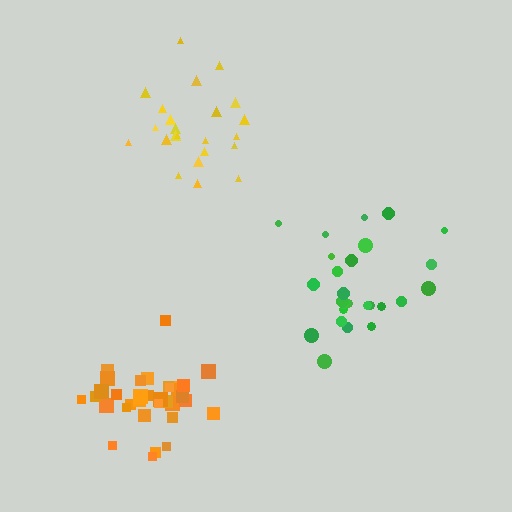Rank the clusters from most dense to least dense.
orange, yellow, green.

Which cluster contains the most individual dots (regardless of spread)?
Orange (35).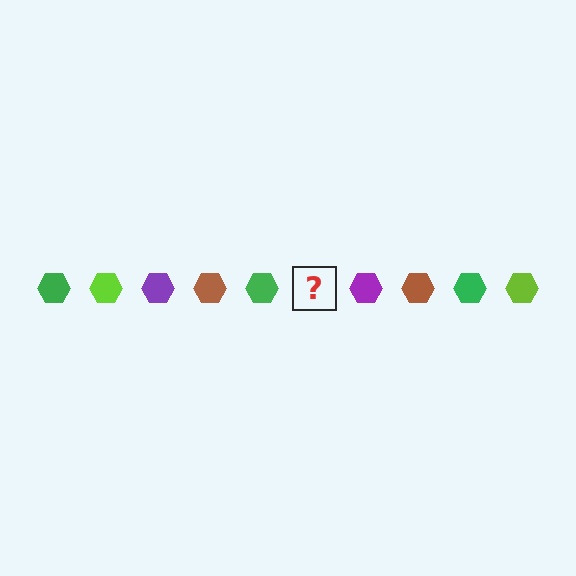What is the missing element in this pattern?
The missing element is a lime hexagon.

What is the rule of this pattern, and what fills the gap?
The rule is that the pattern cycles through green, lime, purple, brown hexagons. The gap should be filled with a lime hexagon.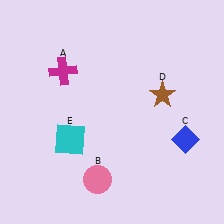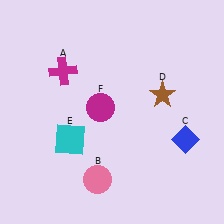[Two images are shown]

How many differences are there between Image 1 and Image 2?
There is 1 difference between the two images.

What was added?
A magenta circle (F) was added in Image 2.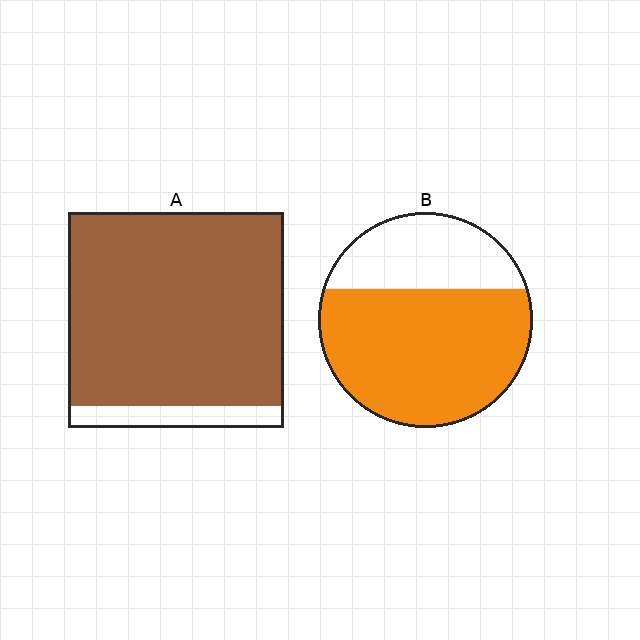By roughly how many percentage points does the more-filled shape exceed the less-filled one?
By roughly 20 percentage points (A over B).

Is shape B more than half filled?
Yes.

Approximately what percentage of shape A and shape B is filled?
A is approximately 90% and B is approximately 70%.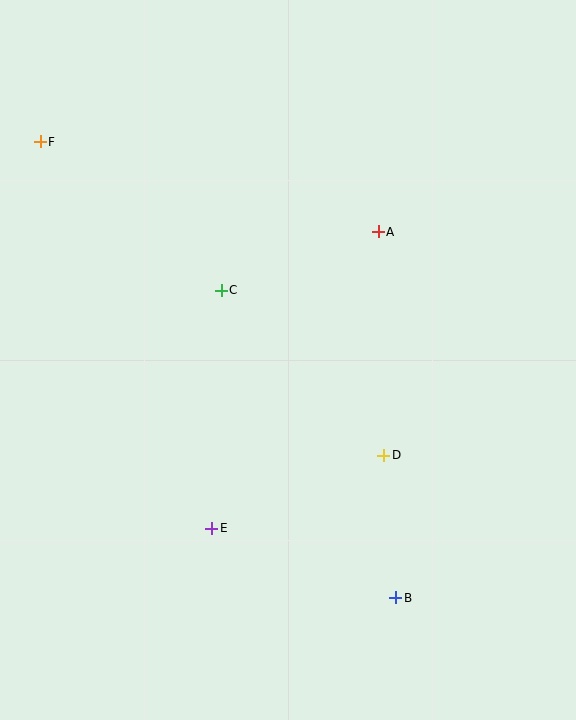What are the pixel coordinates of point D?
Point D is at (384, 455).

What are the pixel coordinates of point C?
Point C is at (221, 290).